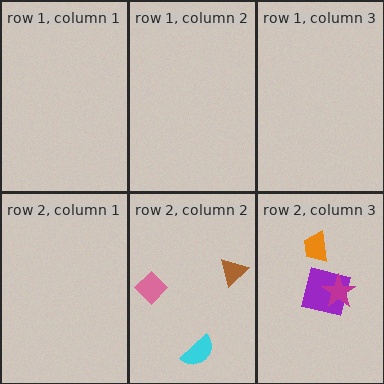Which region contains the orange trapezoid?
The row 2, column 3 region.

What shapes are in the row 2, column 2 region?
The pink diamond, the brown triangle, the cyan semicircle.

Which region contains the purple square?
The row 2, column 3 region.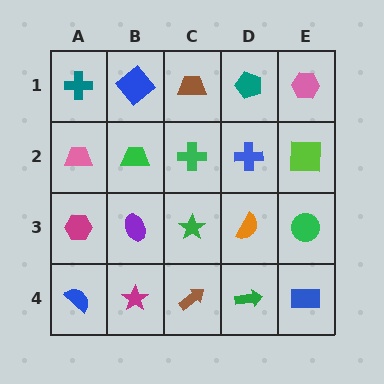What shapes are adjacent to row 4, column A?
A magenta hexagon (row 3, column A), a magenta star (row 4, column B).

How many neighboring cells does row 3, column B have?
4.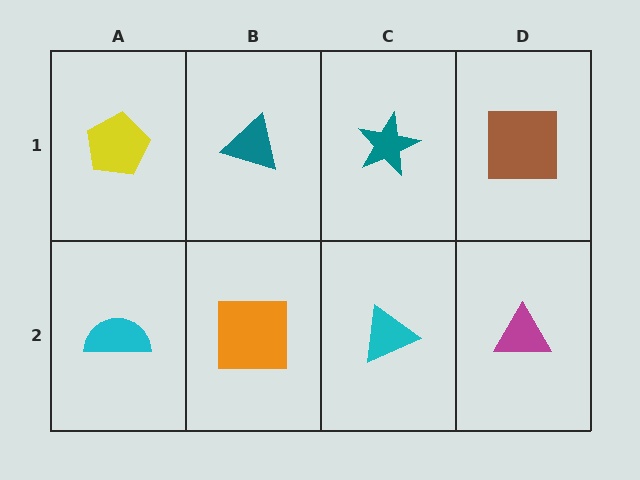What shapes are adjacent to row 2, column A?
A yellow pentagon (row 1, column A), an orange square (row 2, column B).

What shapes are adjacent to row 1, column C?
A cyan triangle (row 2, column C), a teal triangle (row 1, column B), a brown square (row 1, column D).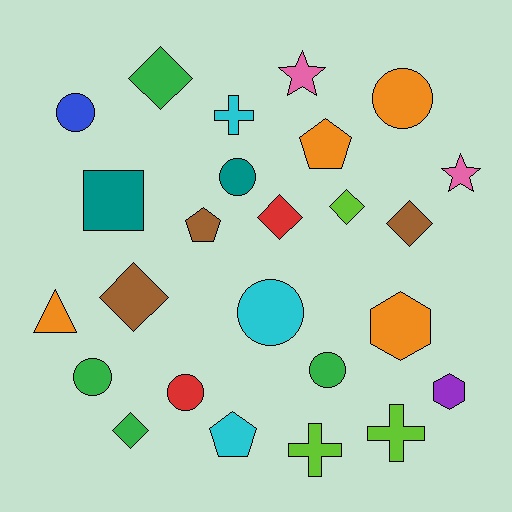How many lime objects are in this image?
There are 3 lime objects.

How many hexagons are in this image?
There are 2 hexagons.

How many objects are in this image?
There are 25 objects.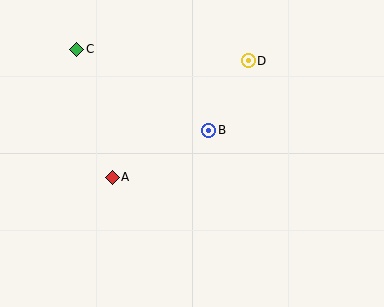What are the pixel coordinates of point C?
Point C is at (77, 49).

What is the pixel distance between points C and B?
The distance between C and B is 155 pixels.